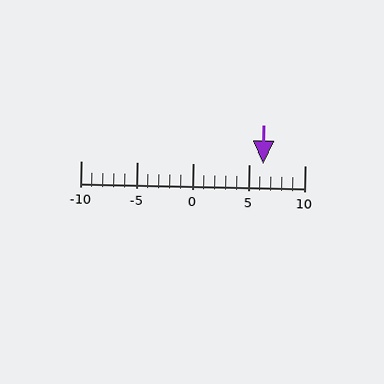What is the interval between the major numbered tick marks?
The major tick marks are spaced 5 units apart.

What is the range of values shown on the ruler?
The ruler shows values from -10 to 10.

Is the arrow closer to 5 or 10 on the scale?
The arrow is closer to 5.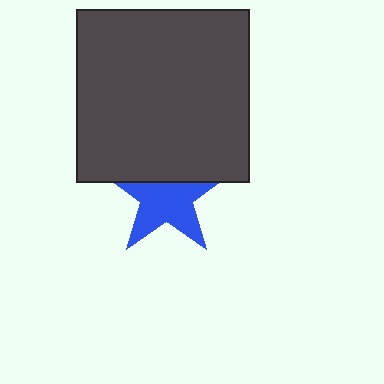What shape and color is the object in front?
The object in front is a dark gray square.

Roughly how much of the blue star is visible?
About half of it is visible (roughly 64%).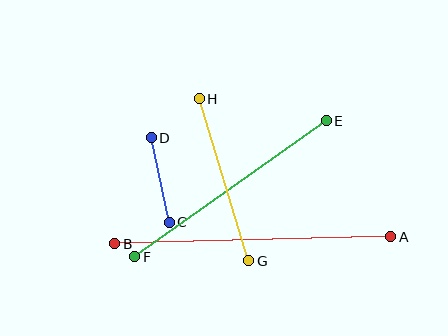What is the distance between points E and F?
The distance is approximately 235 pixels.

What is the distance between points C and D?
The distance is approximately 87 pixels.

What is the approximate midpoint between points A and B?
The midpoint is at approximately (253, 240) pixels.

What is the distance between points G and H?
The distance is approximately 170 pixels.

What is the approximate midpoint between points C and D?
The midpoint is at approximately (160, 180) pixels.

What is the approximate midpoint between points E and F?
The midpoint is at approximately (230, 189) pixels.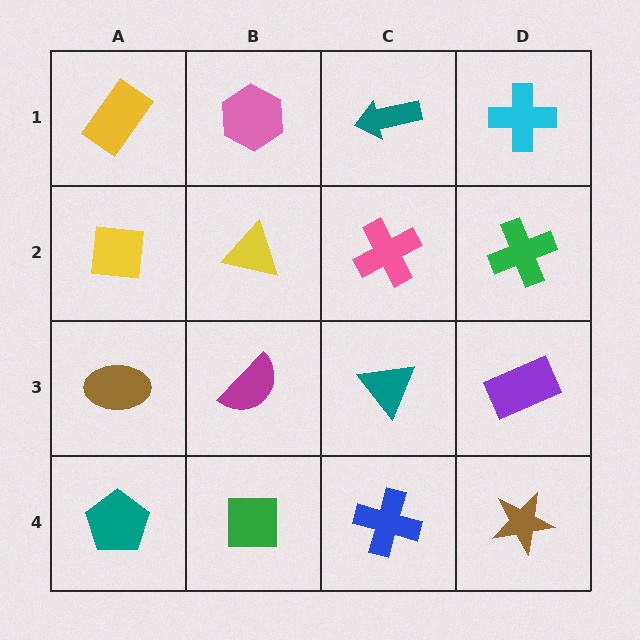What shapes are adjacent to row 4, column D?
A purple rectangle (row 3, column D), a blue cross (row 4, column C).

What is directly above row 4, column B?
A magenta semicircle.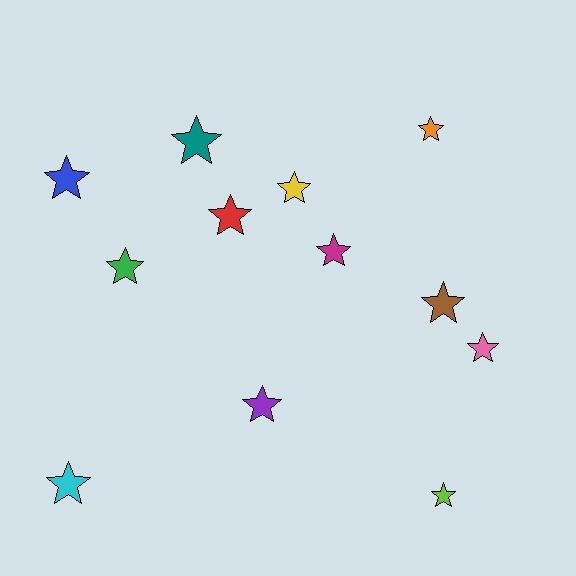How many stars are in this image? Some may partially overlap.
There are 12 stars.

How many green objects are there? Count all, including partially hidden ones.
There is 1 green object.